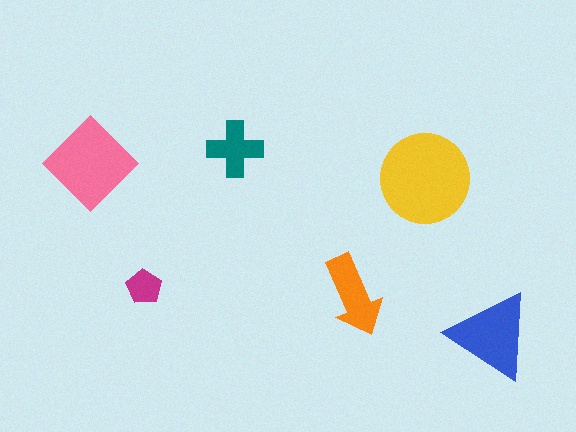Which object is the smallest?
The magenta pentagon.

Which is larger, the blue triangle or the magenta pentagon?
The blue triangle.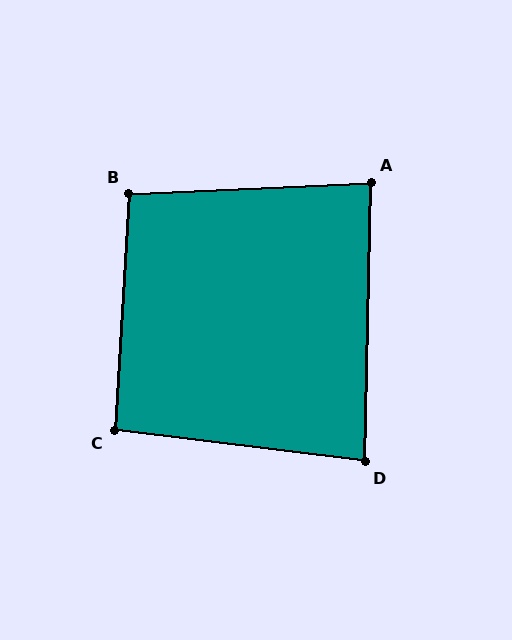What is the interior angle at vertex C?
Approximately 94 degrees (approximately right).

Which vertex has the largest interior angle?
B, at approximately 96 degrees.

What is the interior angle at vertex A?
Approximately 86 degrees (approximately right).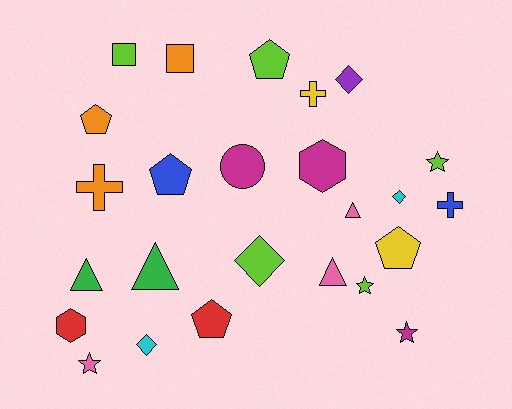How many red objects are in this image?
There are 2 red objects.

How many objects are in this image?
There are 25 objects.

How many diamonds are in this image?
There are 4 diamonds.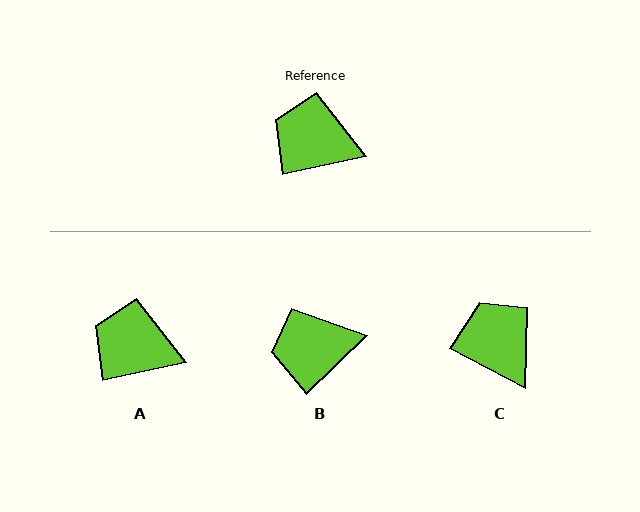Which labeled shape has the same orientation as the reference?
A.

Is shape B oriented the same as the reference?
No, it is off by about 32 degrees.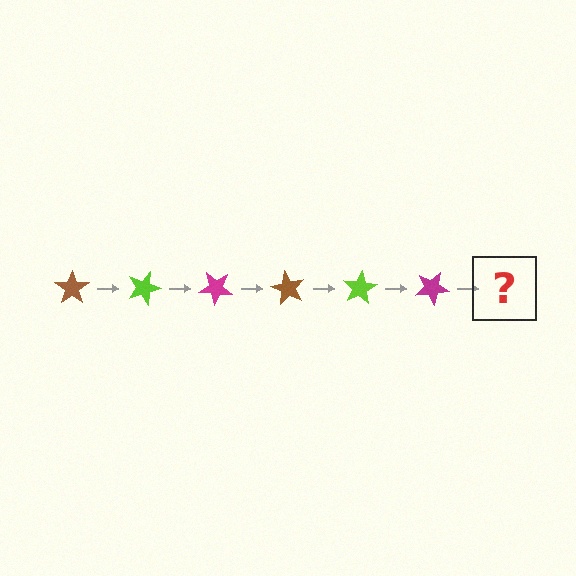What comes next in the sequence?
The next element should be a brown star, rotated 120 degrees from the start.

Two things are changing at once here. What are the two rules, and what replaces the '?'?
The two rules are that it rotates 20 degrees each step and the color cycles through brown, lime, and magenta. The '?' should be a brown star, rotated 120 degrees from the start.